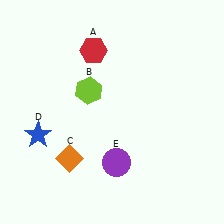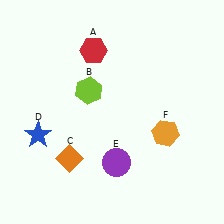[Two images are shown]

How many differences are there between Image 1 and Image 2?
There is 1 difference between the two images.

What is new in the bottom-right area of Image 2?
An orange hexagon (F) was added in the bottom-right area of Image 2.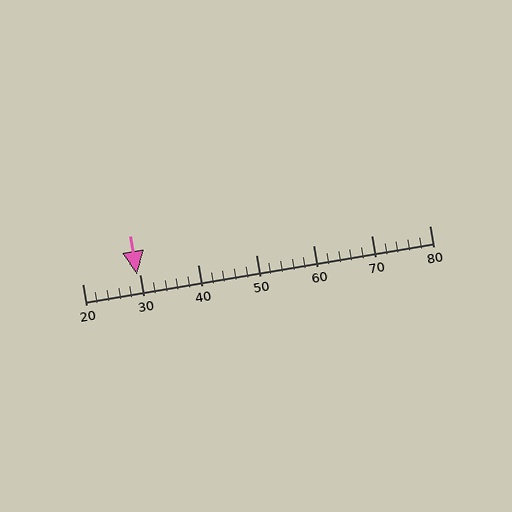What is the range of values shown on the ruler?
The ruler shows values from 20 to 80.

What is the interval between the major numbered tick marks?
The major tick marks are spaced 10 units apart.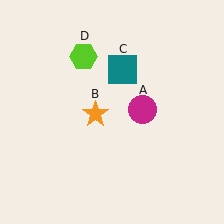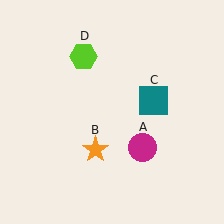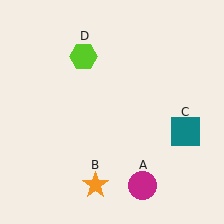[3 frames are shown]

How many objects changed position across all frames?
3 objects changed position: magenta circle (object A), orange star (object B), teal square (object C).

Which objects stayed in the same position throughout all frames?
Lime hexagon (object D) remained stationary.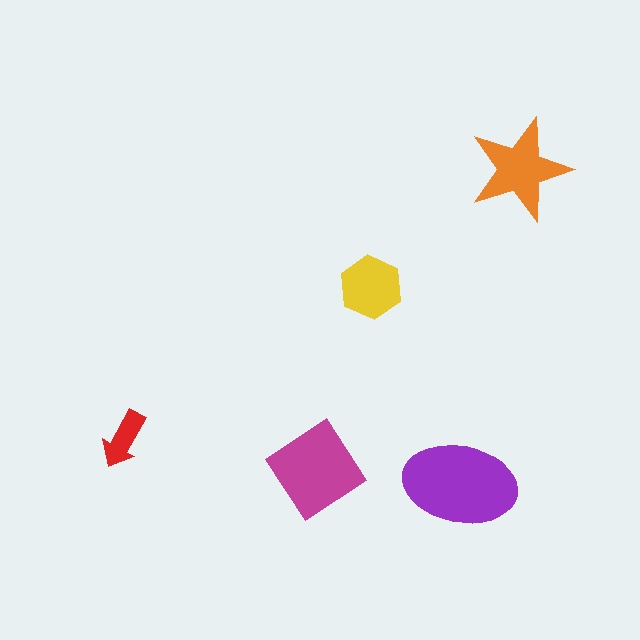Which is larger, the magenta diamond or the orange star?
The magenta diamond.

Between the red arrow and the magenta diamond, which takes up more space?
The magenta diamond.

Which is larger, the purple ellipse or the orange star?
The purple ellipse.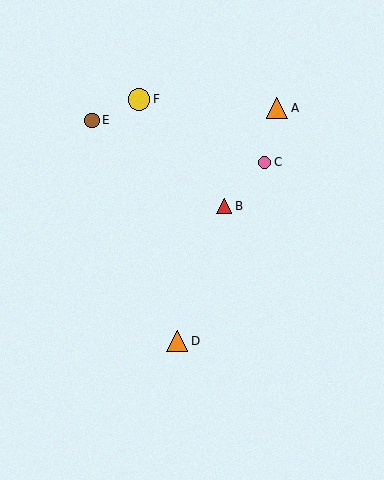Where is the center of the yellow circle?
The center of the yellow circle is at (139, 99).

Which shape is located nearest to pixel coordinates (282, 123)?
The orange triangle (labeled A) at (277, 108) is nearest to that location.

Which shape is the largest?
The orange triangle (labeled D) is the largest.